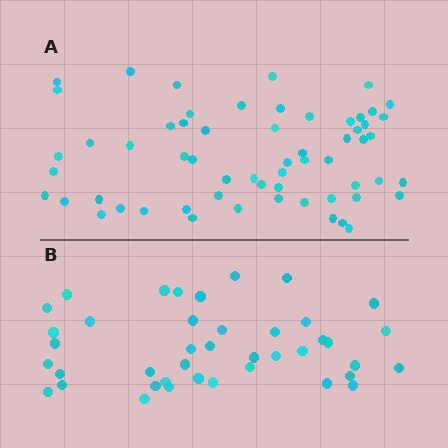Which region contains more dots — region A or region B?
Region A (the top region) has more dots.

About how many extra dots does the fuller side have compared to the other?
Region A has approximately 20 more dots than region B.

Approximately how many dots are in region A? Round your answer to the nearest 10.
About 60 dots.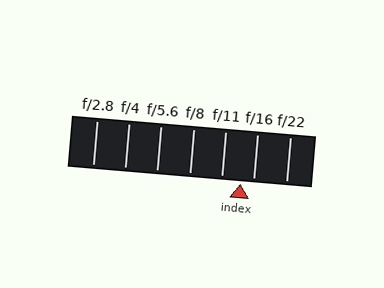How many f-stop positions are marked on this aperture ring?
There are 7 f-stop positions marked.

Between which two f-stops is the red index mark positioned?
The index mark is between f/11 and f/16.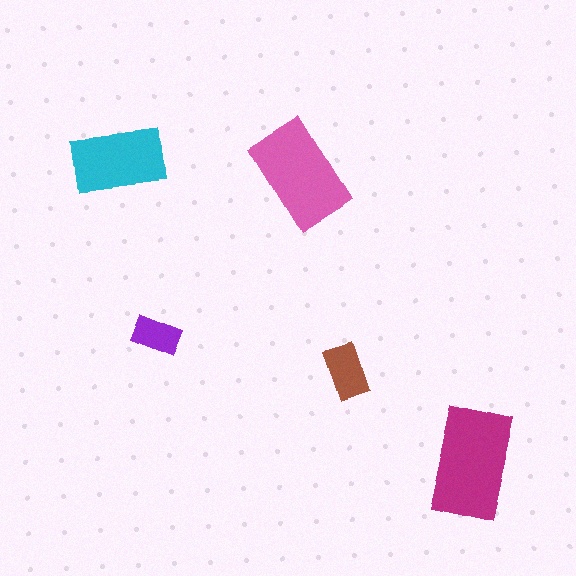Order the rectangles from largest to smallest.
the magenta one, the pink one, the cyan one, the brown one, the purple one.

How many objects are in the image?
There are 5 objects in the image.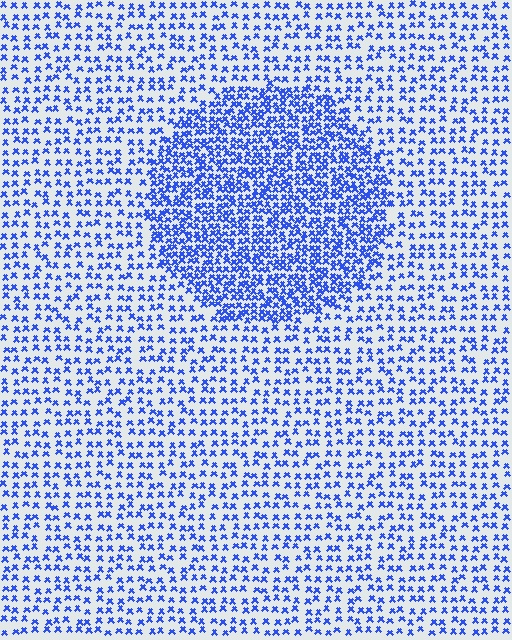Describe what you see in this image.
The image contains small blue elements arranged at two different densities. A circle-shaped region is visible where the elements are more densely packed than the surrounding area.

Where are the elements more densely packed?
The elements are more densely packed inside the circle boundary.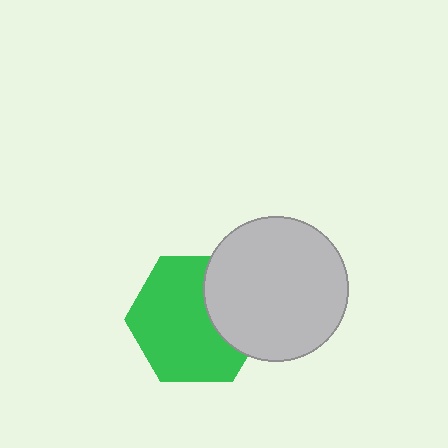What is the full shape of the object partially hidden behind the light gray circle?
The partially hidden object is a green hexagon.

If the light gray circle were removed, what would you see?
You would see the complete green hexagon.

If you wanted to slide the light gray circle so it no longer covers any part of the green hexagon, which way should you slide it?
Slide it right — that is the most direct way to separate the two shapes.